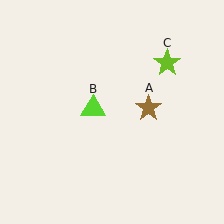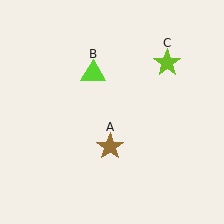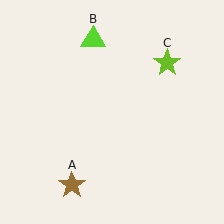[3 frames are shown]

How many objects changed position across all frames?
2 objects changed position: brown star (object A), lime triangle (object B).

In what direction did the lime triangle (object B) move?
The lime triangle (object B) moved up.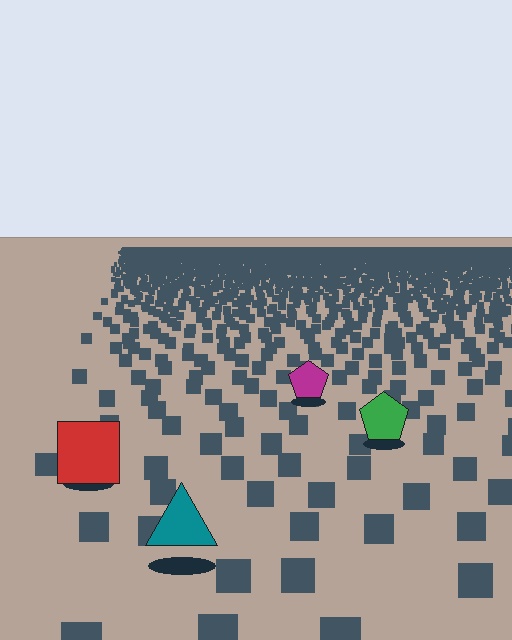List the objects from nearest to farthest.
From nearest to farthest: the teal triangle, the red square, the green pentagon, the magenta pentagon.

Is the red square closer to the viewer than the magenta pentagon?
Yes. The red square is closer — you can tell from the texture gradient: the ground texture is coarser near it.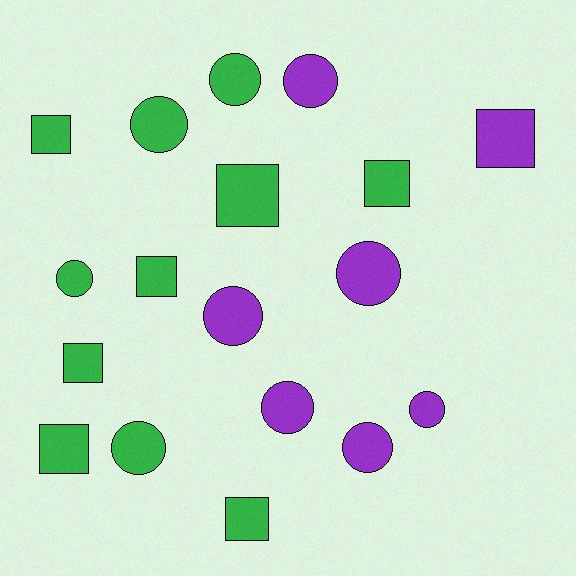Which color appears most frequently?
Green, with 11 objects.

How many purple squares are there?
There is 1 purple square.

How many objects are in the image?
There are 18 objects.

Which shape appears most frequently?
Circle, with 10 objects.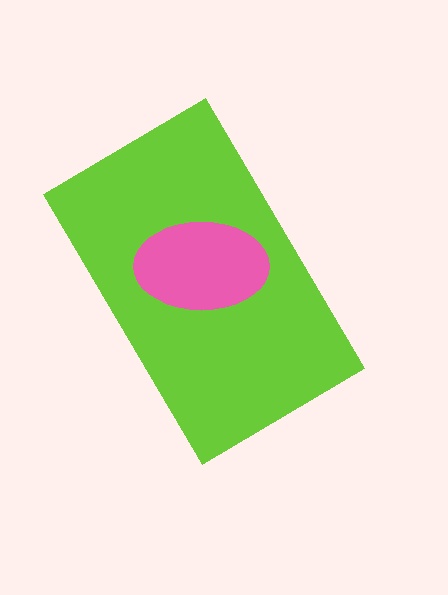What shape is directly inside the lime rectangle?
The pink ellipse.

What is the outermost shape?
The lime rectangle.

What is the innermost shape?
The pink ellipse.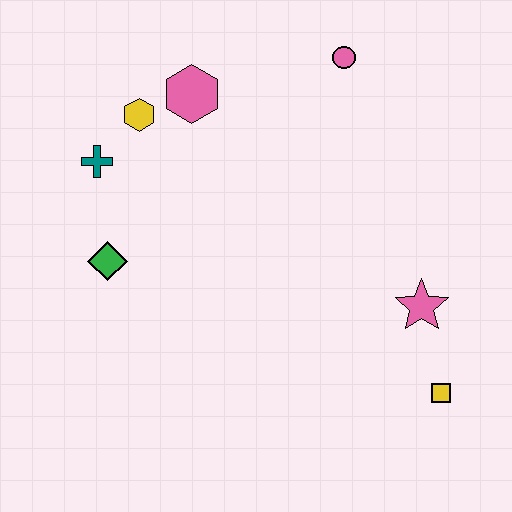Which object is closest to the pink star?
The yellow square is closest to the pink star.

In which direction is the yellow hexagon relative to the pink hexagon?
The yellow hexagon is to the left of the pink hexagon.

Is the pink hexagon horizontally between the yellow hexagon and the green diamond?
No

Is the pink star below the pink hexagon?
Yes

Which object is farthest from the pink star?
The teal cross is farthest from the pink star.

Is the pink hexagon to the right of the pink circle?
No